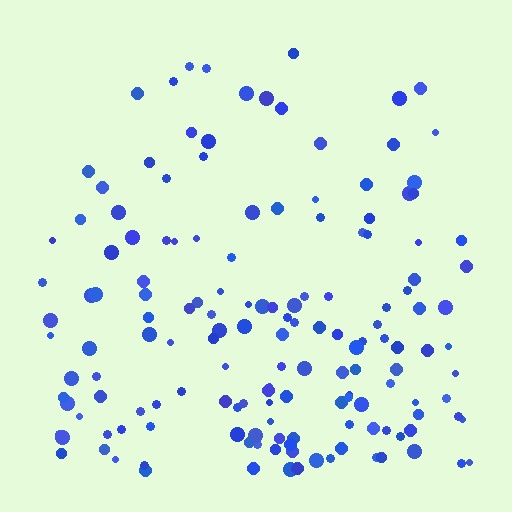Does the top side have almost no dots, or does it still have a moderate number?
Still a moderate number, just noticeably fewer than the bottom.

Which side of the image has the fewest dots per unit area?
The top.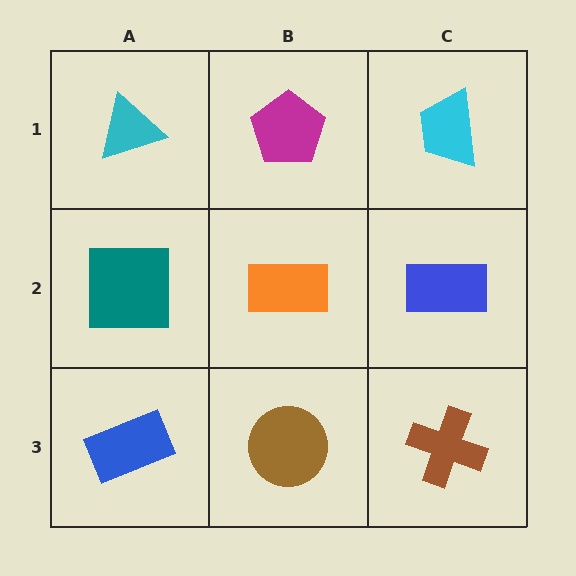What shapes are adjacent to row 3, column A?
A teal square (row 2, column A), a brown circle (row 3, column B).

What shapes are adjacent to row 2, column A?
A cyan triangle (row 1, column A), a blue rectangle (row 3, column A), an orange rectangle (row 2, column B).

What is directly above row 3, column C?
A blue rectangle.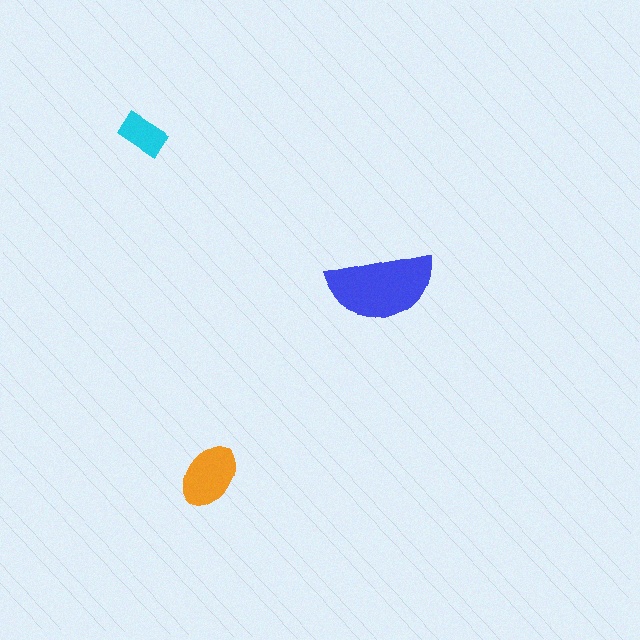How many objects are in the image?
There are 3 objects in the image.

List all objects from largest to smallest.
The blue semicircle, the orange ellipse, the cyan rectangle.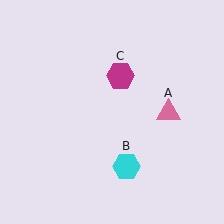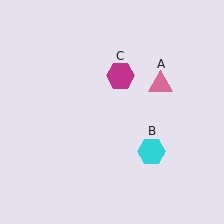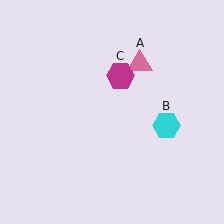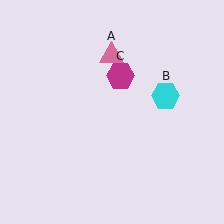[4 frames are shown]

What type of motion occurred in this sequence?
The pink triangle (object A), cyan hexagon (object B) rotated counterclockwise around the center of the scene.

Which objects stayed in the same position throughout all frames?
Magenta hexagon (object C) remained stationary.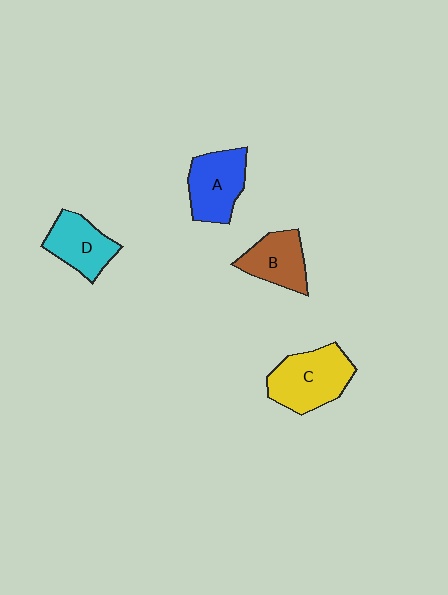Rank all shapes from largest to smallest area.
From largest to smallest: C (yellow), A (blue), D (cyan), B (brown).